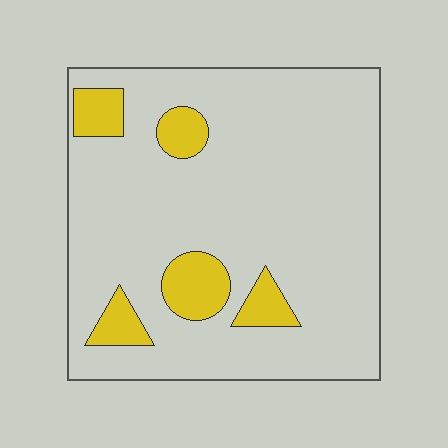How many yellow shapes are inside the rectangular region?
5.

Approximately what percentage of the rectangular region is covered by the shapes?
Approximately 15%.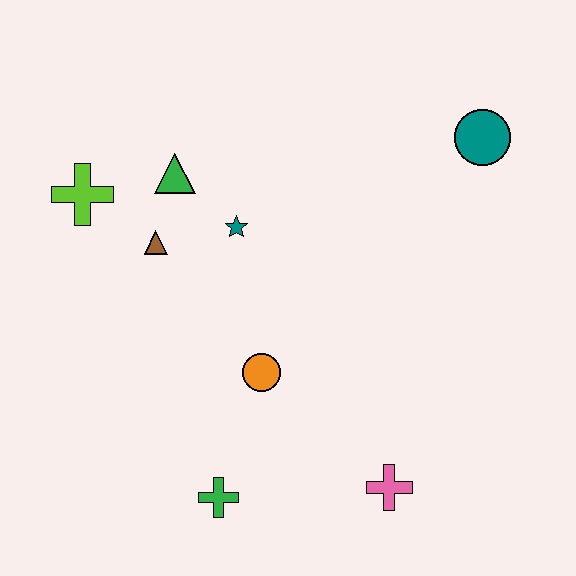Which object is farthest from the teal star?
The pink cross is farthest from the teal star.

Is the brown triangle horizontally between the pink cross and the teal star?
No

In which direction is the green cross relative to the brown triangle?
The green cross is below the brown triangle.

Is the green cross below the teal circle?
Yes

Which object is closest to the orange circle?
The green cross is closest to the orange circle.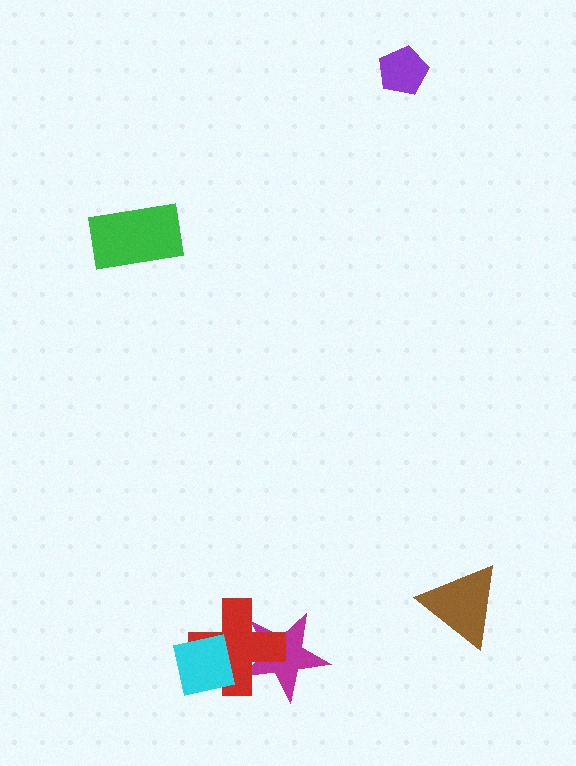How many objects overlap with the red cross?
2 objects overlap with the red cross.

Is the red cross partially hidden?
Yes, it is partially covered by another shape.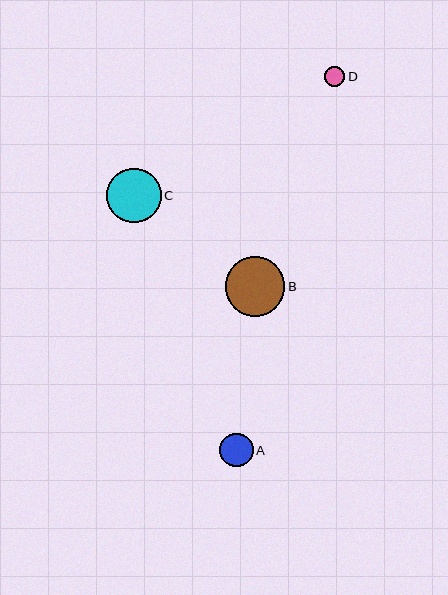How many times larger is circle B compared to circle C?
Circle B is approximately 1.1 times the size of circle C.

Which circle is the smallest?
Circle D is the smallest with a size of approximately 20 pixels.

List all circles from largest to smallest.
From largest to smallest: B, C, A, D.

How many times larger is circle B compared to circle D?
Circle B is approximately 2.9 times the size of circle D.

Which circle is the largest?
Circle B is the largest with a size of approximately 60 pixels.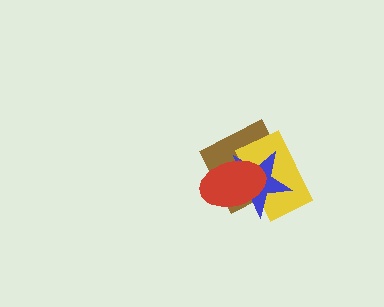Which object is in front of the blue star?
The red ellipse is in front of the blue star.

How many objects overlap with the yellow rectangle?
3 objects overlap with the yellow rectangle.